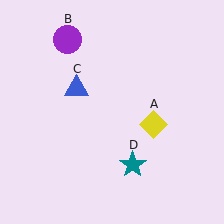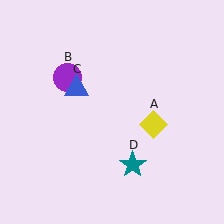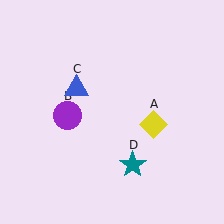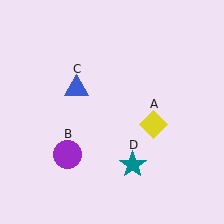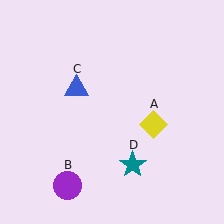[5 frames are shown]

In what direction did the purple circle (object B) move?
The purple circle (object B) moved down.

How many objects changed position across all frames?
1 object changed position: purple circle (object B).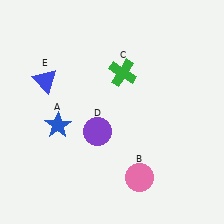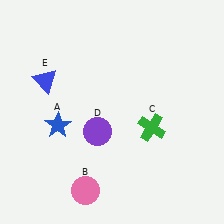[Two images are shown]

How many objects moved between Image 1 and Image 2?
2 objects moved between the two images.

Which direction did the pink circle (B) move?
The pink circle (B) moved left.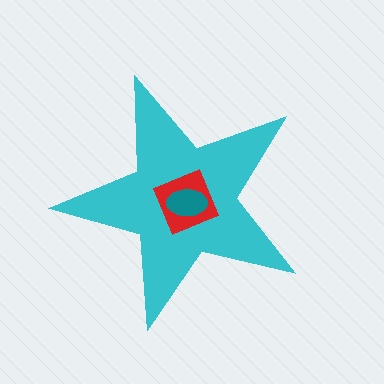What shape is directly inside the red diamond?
The teal ellipse.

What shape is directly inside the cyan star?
The red diamond.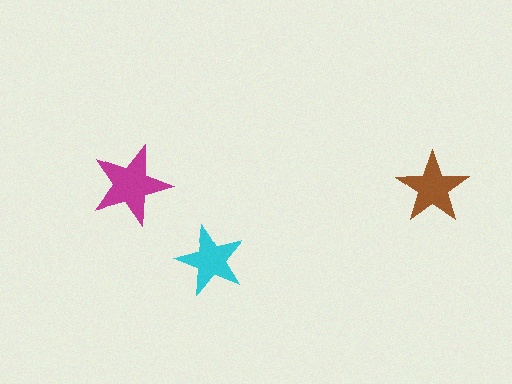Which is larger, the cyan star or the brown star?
The brown one.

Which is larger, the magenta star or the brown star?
The magenta one.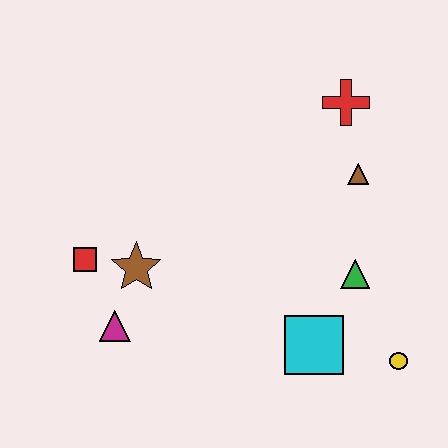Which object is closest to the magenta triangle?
The brown star is closest to the magenta triangle.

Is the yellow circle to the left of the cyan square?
No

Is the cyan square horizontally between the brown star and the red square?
No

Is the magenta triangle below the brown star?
Yes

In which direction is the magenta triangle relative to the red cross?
The magenta triangle is to the left of the red cross.